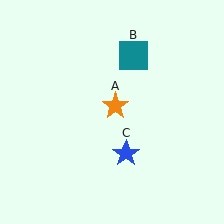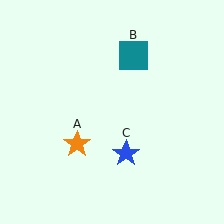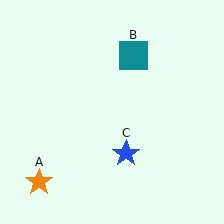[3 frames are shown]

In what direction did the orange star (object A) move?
The orange star (object A) moved down and to the left.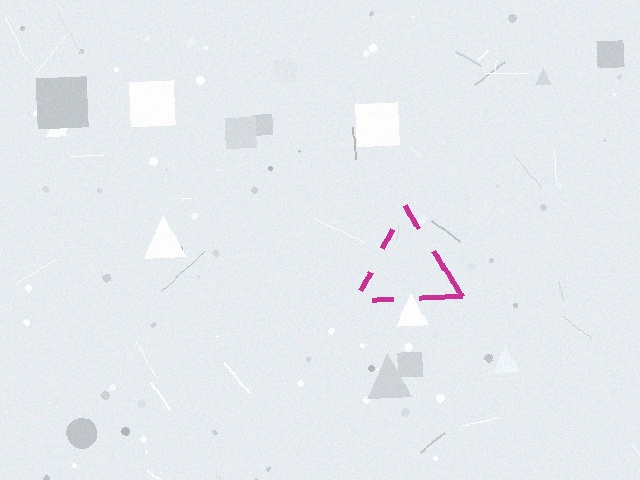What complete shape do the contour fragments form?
The contour fragments form a triangle.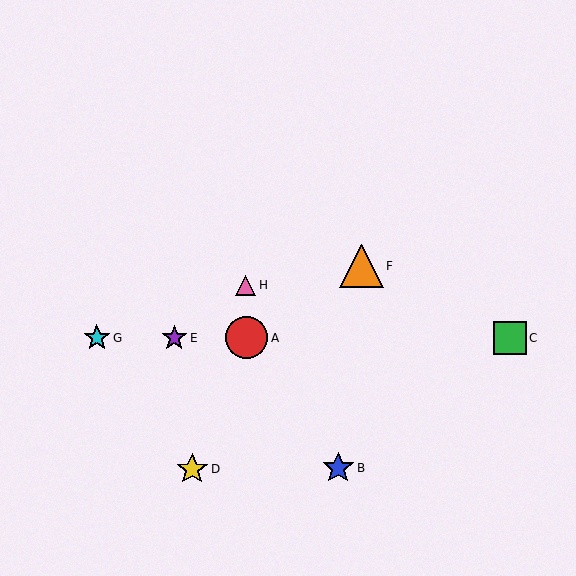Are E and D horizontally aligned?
No, E is at y≈338 and D is at y≈469.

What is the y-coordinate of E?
Object E is at y≈338.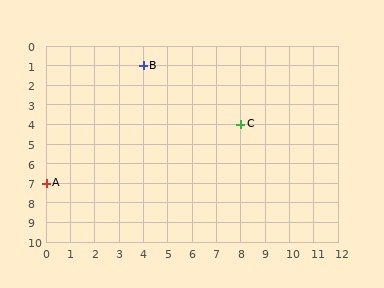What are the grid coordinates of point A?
Point A is at grid coordinates (0, 7).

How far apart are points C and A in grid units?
Points C and A are 8 columns and 3 rows apart (about 8.5 grid units diagonally).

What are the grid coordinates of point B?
Point B is at grid coordinates (4, 1).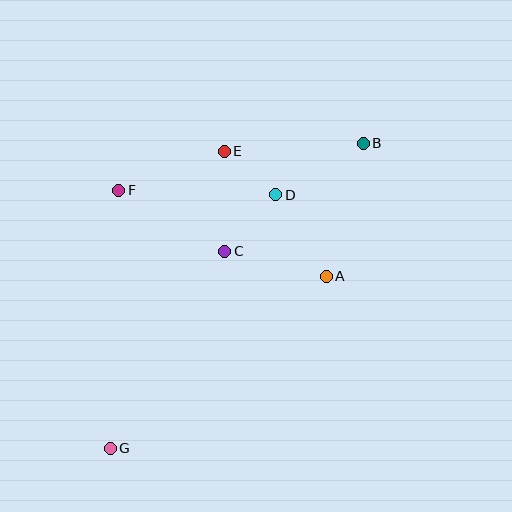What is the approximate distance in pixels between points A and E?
The distance between A and E is approximately 161 pixels.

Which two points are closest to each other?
Points D and E are closest to each other.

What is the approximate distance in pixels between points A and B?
The distance between A and B is approximately 138 pixels.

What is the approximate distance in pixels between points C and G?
The distance between C and G is approximately 228 pixels.